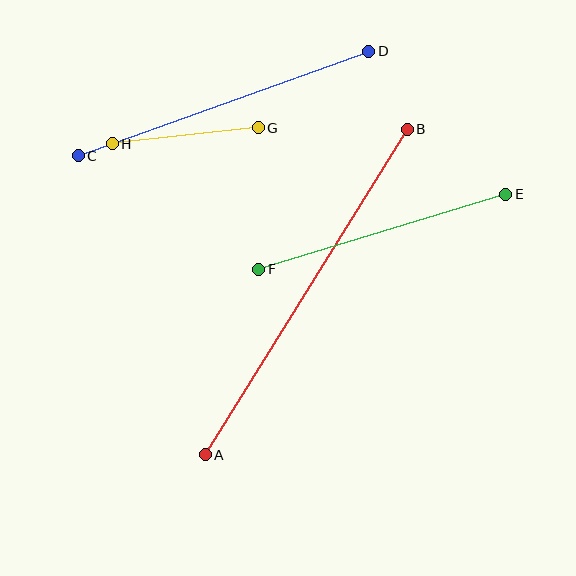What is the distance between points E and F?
The distance is approximately 259 pixels.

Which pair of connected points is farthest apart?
Points A and B are farthest apart.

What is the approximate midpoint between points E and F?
The midpoint is at approximately (382, 232) pixels.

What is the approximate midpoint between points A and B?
The midpoint is at approximately (306, 292) pixels.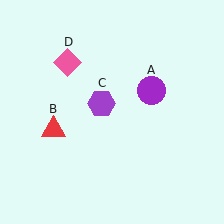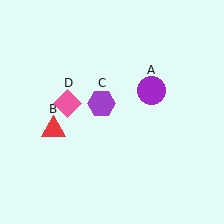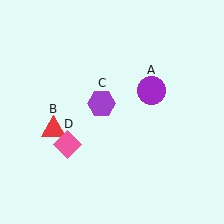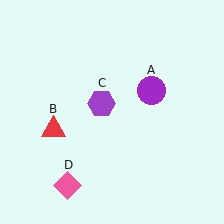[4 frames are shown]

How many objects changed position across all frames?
1 object changed position: pink diamond (object D).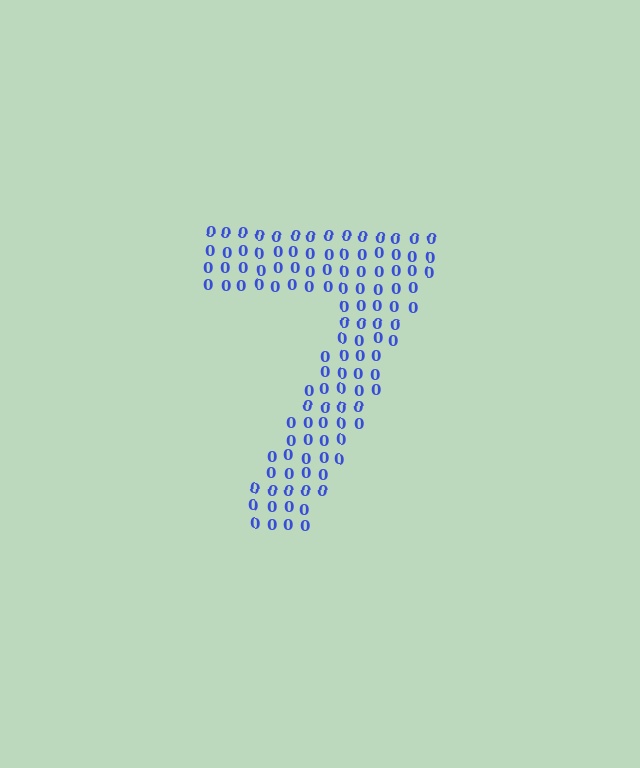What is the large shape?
The large shape is the digit 7.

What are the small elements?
The small elements are digit 0's.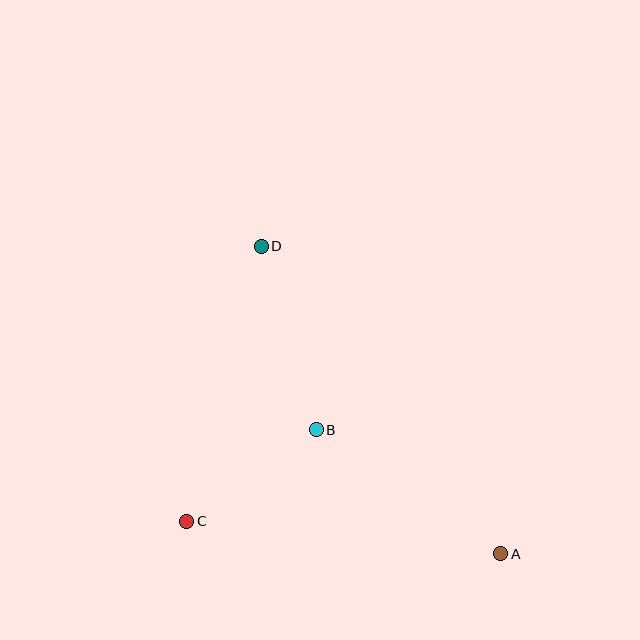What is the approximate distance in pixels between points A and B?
The distance between A and B is approximately 222 pixels.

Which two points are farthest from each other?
Points A and D are farthest from each other.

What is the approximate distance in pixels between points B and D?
The distance between B and D is approximately 192 pixels.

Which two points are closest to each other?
Points B and C are closest to each other.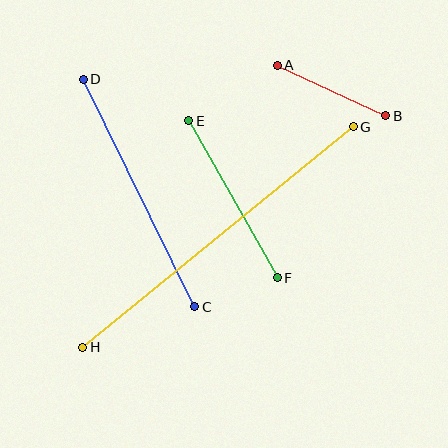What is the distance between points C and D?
The distance is approximately 254 pixels.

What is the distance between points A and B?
The distance is approximately 120 pixels.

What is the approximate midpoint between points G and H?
The midpoint is at approximately (218, 237) pixels.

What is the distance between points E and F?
The distance is approximately 180 pixels.